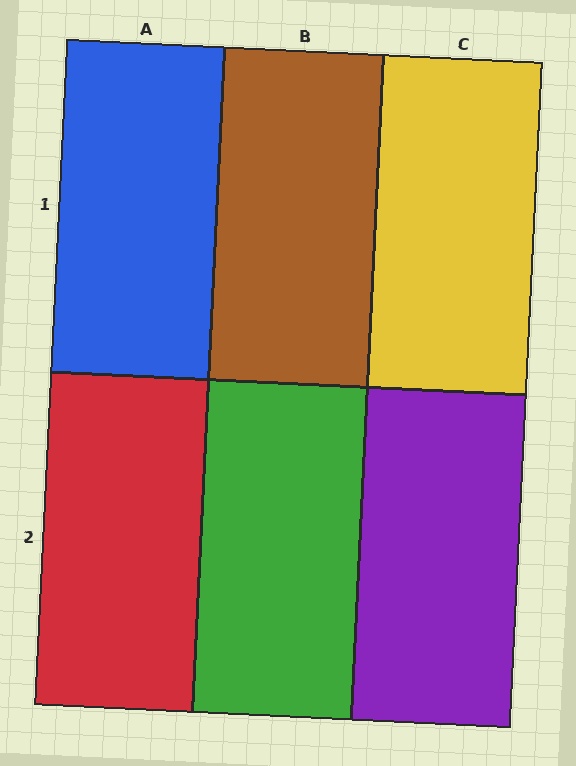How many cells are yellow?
1 cell is yellow.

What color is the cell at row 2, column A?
Red.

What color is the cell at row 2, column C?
Purple.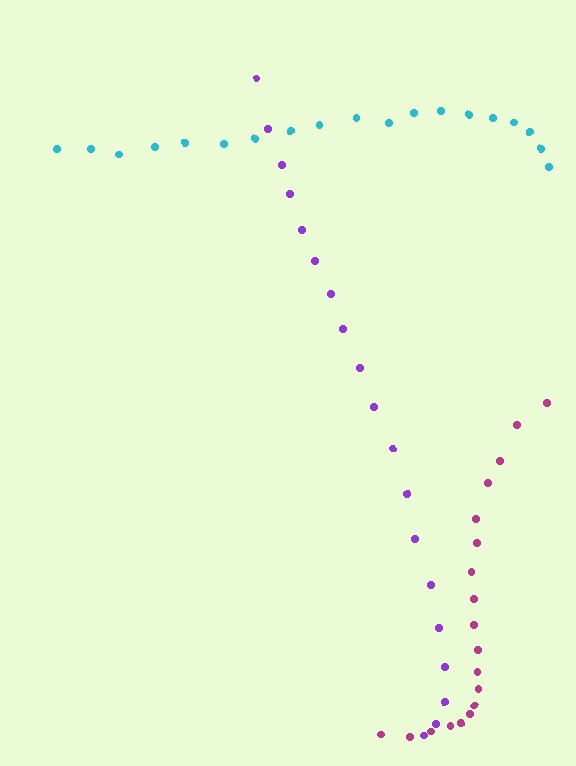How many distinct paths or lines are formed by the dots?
There are 3 distinct paths.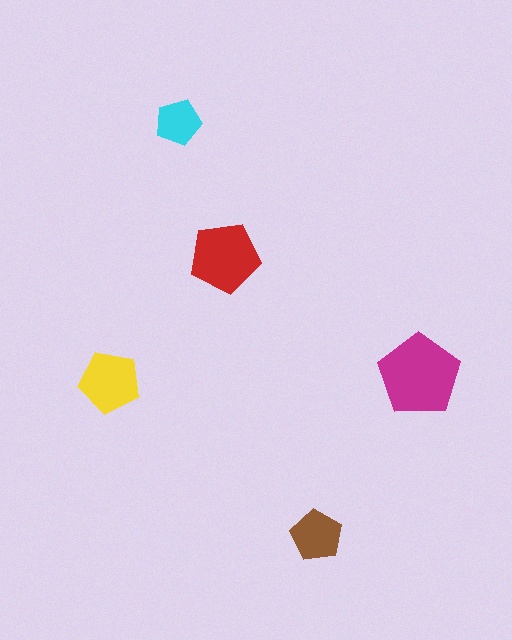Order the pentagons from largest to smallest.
the magenta one, the red one, the yellow one, the brown one, the cyan one.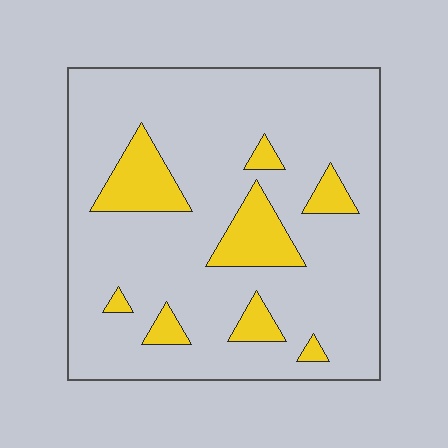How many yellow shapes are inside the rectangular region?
8.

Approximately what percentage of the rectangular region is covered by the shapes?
Approximately 15%.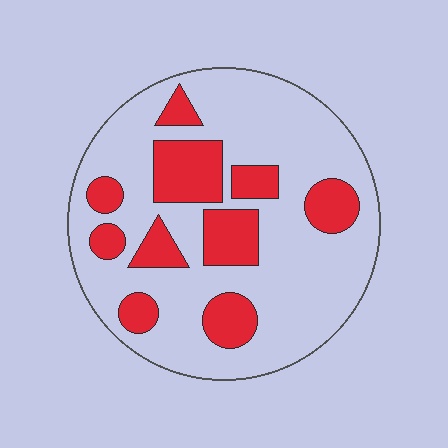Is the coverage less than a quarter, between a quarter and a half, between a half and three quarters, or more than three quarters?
Between a quarter and a half.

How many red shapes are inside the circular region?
10.